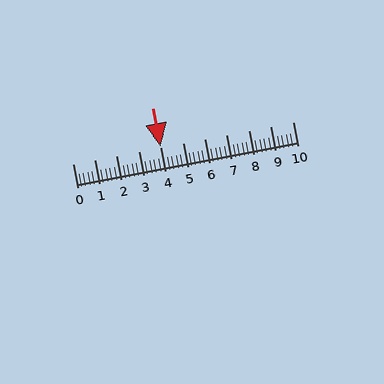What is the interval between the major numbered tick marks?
The major tick marks are spaced 1 units apart.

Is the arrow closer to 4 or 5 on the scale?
The arrow is closer to 4.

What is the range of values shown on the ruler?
The ruler shows values from 0 to 10.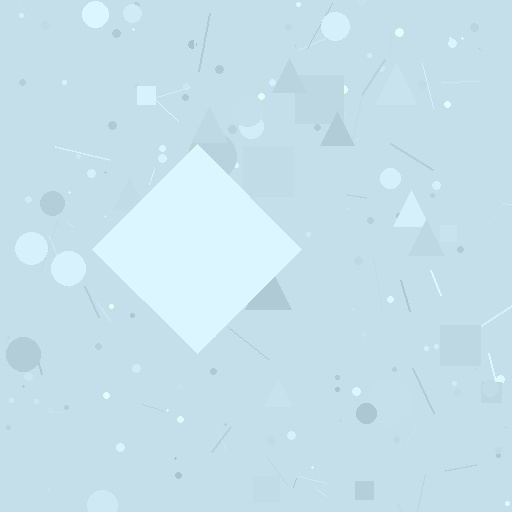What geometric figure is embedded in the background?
A diamond is embedded in the background.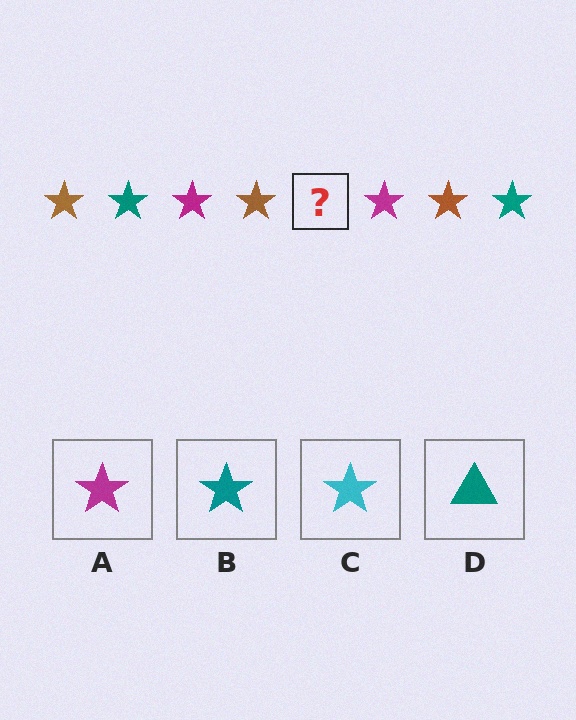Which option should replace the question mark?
Option B.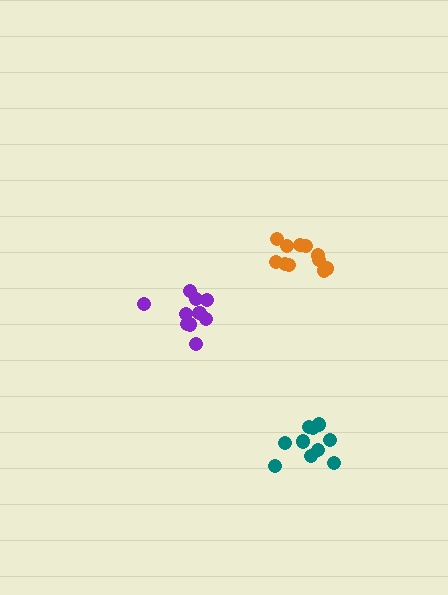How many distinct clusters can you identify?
There are 3 distinct clusters.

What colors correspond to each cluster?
The clusters are colored: purple, orange, teal.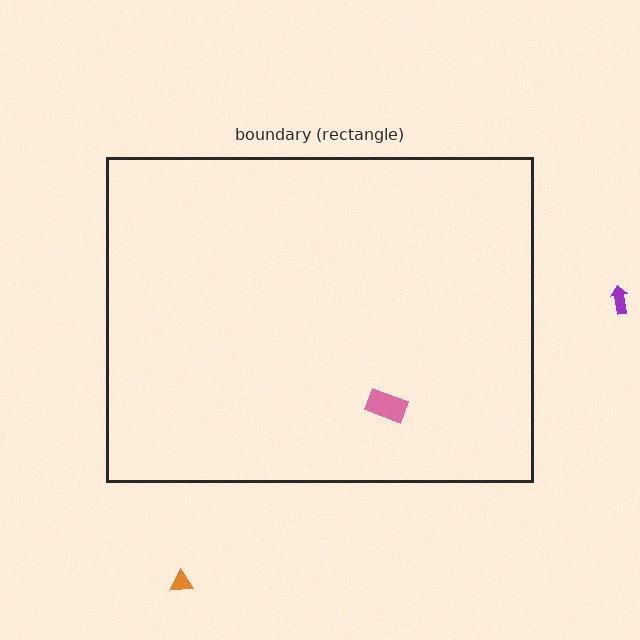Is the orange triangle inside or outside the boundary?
Outside.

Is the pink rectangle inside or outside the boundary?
Inside.